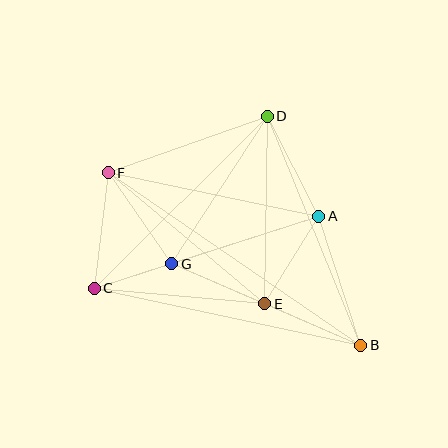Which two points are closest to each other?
Points C and G are closest to each other.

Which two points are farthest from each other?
Points B and F are farthest from each other.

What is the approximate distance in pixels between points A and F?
The distance between A and F is approximately 215 pixels.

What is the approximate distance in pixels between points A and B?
The distance between A and B is approximately 136 pixels.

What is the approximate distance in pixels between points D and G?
The distance between D and G is approximately 176 pixels.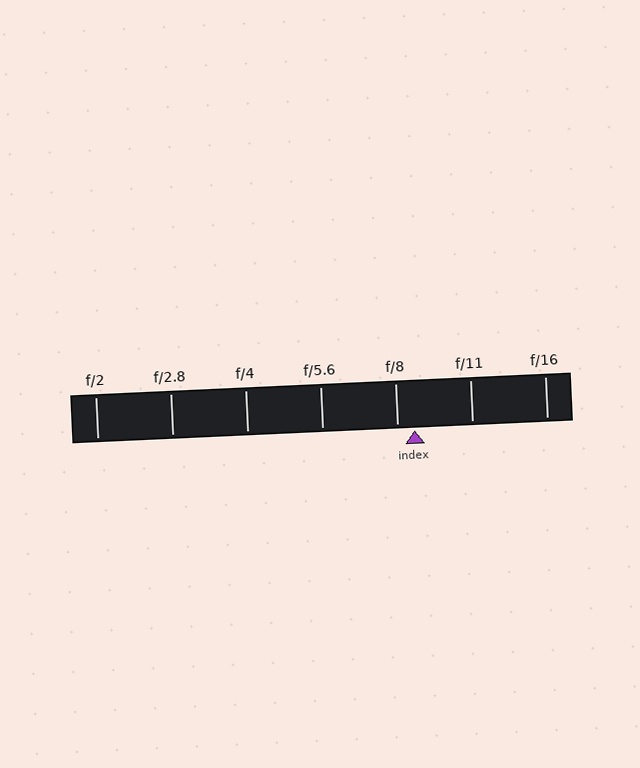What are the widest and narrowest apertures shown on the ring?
The widest aperture shown is f/2 and the narrowest is f/16.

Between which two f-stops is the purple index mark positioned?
The index mark is between f/8 and f/11.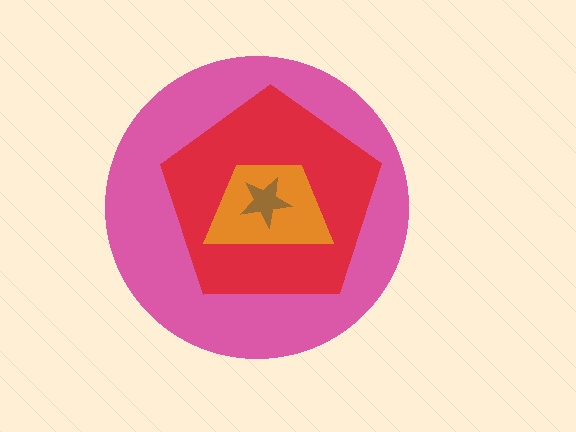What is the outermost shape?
The pink circle.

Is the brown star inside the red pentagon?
Yes.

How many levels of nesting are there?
4.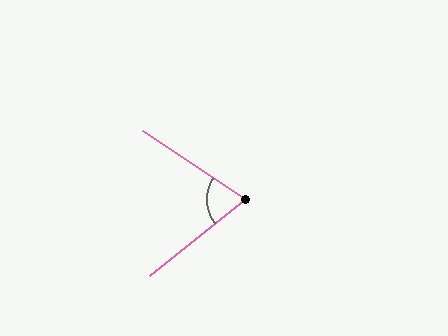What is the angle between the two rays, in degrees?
Approximately 73 degrees.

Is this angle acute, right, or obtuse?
It is acute.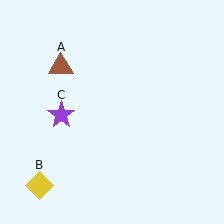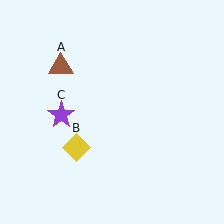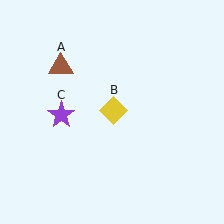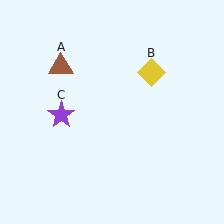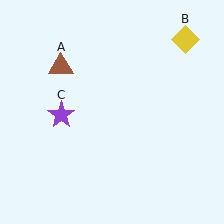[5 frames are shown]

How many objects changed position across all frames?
1 object changed position: yellow diamond (object B).